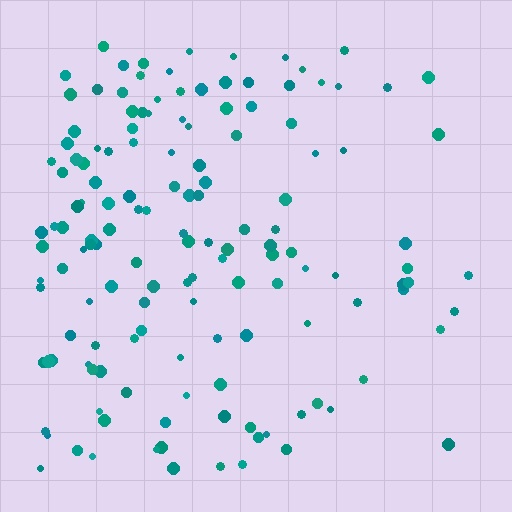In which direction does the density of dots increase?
From right to left, with the left side densest.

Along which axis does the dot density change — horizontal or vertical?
Horizontal.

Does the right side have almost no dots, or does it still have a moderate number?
Still a moderate number, just noticeably fewer than the left.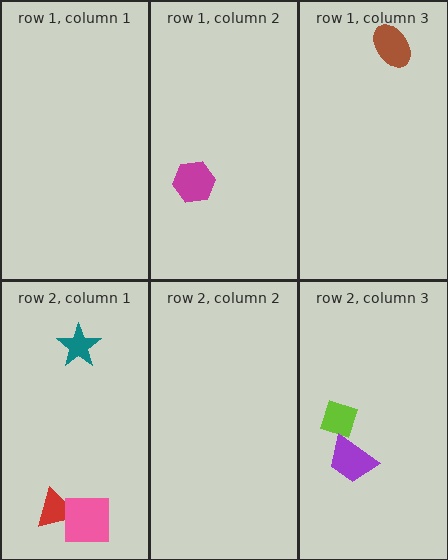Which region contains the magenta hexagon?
The row 1, column 2 region.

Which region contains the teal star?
The row 2, column 1 region.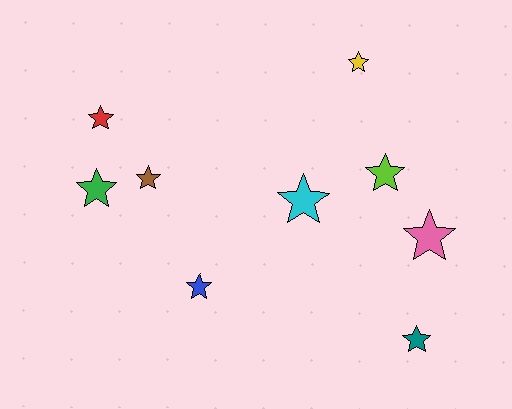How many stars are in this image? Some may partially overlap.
There are 9 stars.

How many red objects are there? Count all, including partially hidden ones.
There is 1 red object.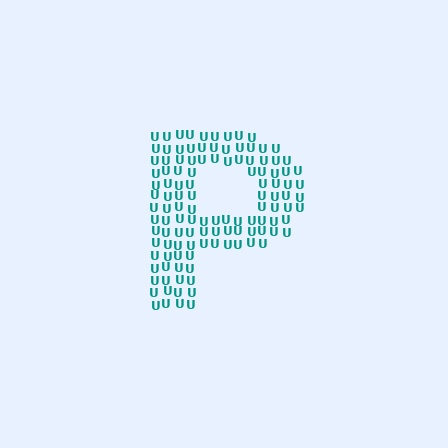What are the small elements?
The small elements are letter U's.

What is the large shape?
The large shape is the letter P.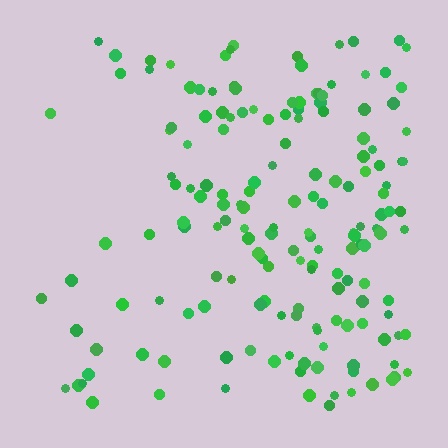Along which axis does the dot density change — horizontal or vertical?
Horizontal.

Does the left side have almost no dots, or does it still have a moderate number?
Still a moderate number, just noticeably fewer than the right.